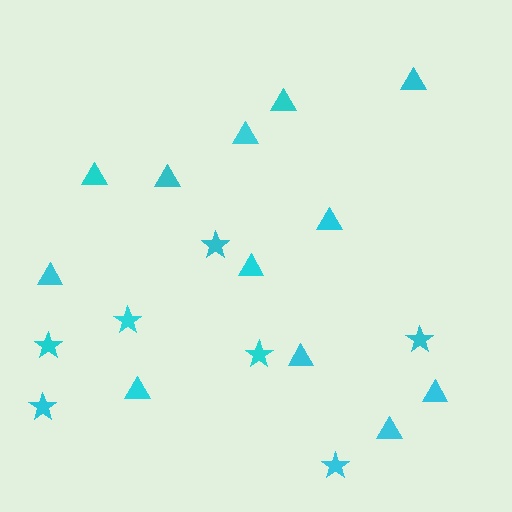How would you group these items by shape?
There are 2 groups: one group of triangles (12) and one group of stars (7).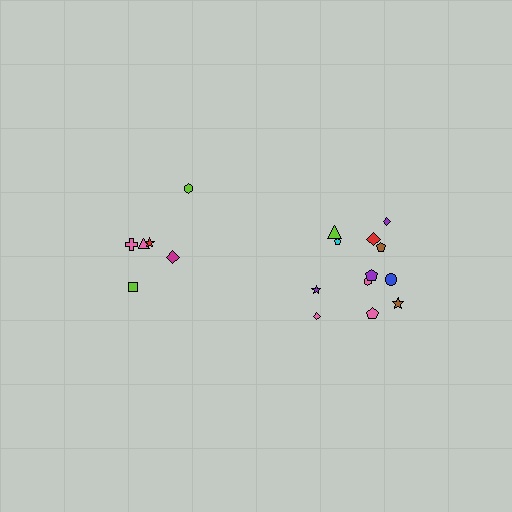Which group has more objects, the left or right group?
The right group.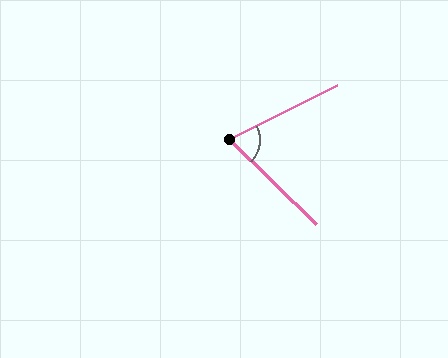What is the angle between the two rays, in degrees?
Approximately 71 degrees.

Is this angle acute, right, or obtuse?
It is acute.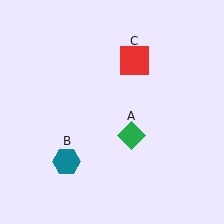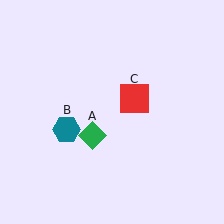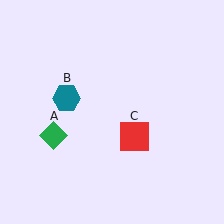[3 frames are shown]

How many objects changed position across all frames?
3 objects changed position: green diamond (object A), teal hexagon (object B), red square (object C).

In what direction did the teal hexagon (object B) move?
The teal hexagon (object B) moved up.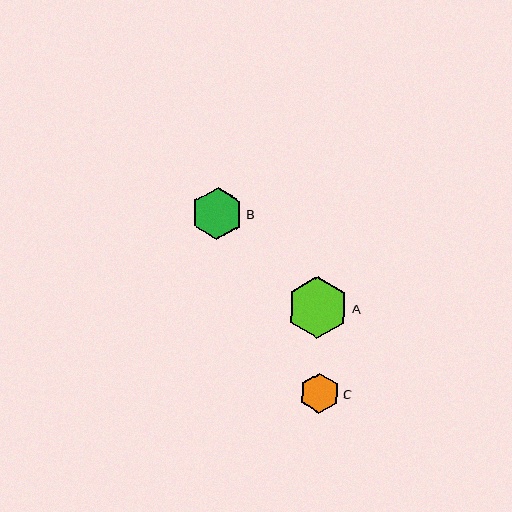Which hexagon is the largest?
Hexagon A is the largest with a size of approximately 62 pixels.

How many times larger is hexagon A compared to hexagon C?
Hexagon A is approximately 1.5 times the size of hexagon C.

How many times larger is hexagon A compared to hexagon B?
Hexagon A is approximately 1.2 times the size of hexagon B.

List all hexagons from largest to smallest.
From largest to smallest: A, B, C.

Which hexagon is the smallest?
Hexagon C is the smallest with a size of approximately 40 pixels.